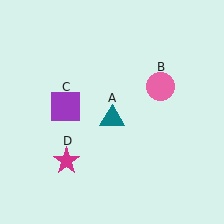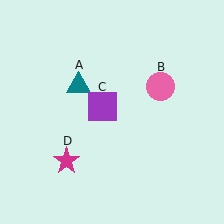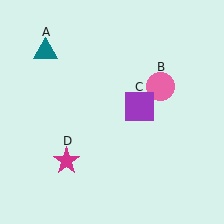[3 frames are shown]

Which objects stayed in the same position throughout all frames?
Pink circle (object B) and magenta star (object D) remained stationary.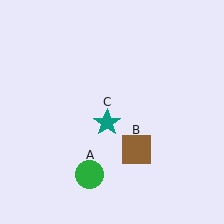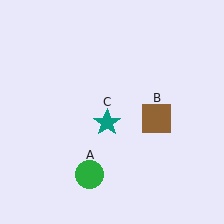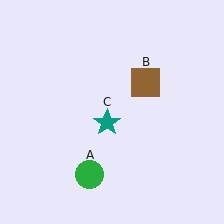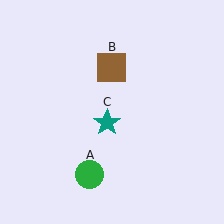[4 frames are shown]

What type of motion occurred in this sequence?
The brown square (object B) rotated counterclockwise around the center of the scene.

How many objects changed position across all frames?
1 object changed position: brown square (object B).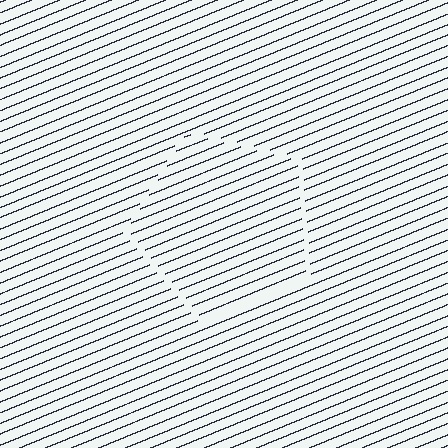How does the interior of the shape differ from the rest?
The interior of the shape contains the same grating, shifted by half a period — the contour is defined by the phase discontinuity where line-ends from the inner and outer gratings abut.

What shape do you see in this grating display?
An illusory pentagon. The interior of the shape contains the same grating, shifted by half a period — the contour is defined by the phase discontinuity where line-ends from the inner and outer gratings abut.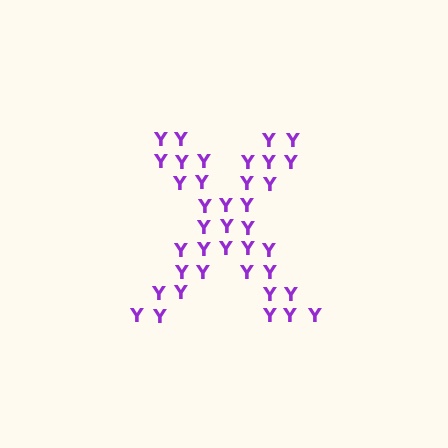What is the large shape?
The large shape is the letter X.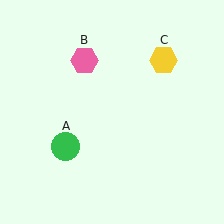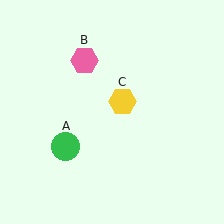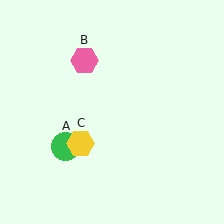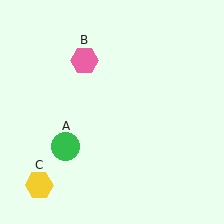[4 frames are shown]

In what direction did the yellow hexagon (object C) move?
The yellow hexagon (object C) moved down and to the left.